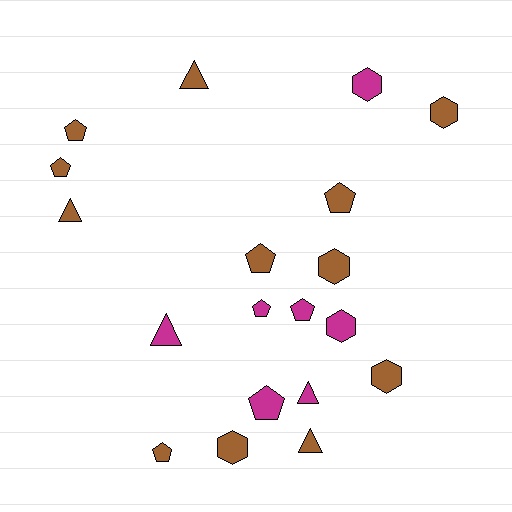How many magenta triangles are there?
There are 2 magenta triangles.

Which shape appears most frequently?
Pentagon, with 8 objects.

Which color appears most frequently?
Brown, with 12 objects.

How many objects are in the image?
There are 19 objects.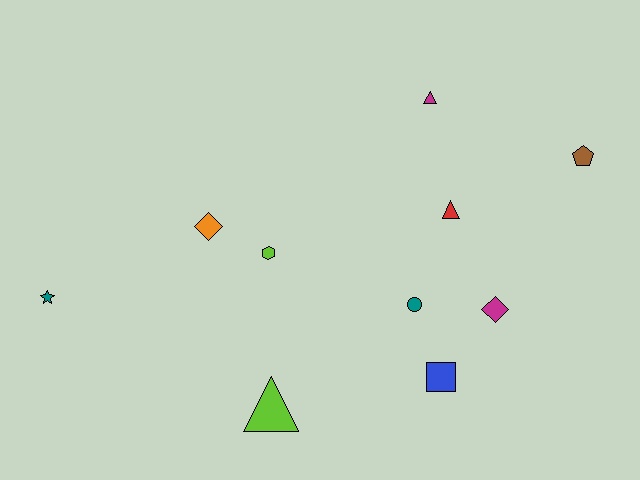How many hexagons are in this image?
There is 1 hexagon.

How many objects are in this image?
There are 10 objects.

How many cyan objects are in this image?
There are no cyan objects.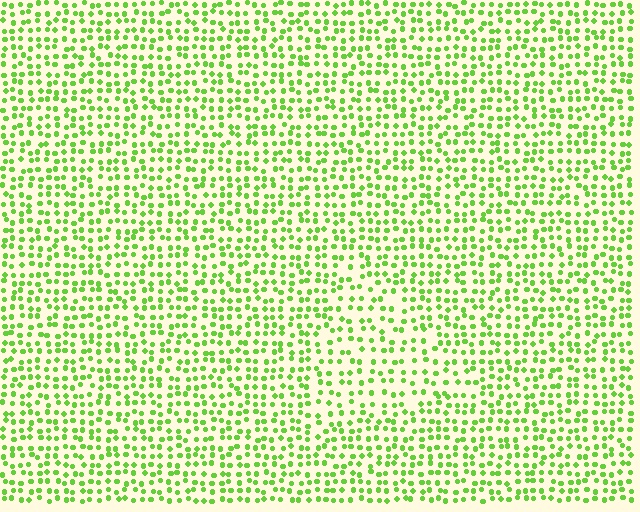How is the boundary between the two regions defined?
The boundary is defined by a change in element density (approximately 1.5x ratio). All elements are the same color, size, and shape.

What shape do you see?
I see a triangle.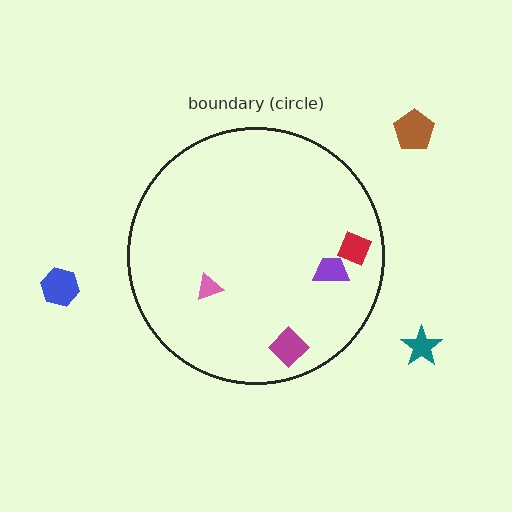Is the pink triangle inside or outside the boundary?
Inside.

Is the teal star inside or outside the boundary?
Outside.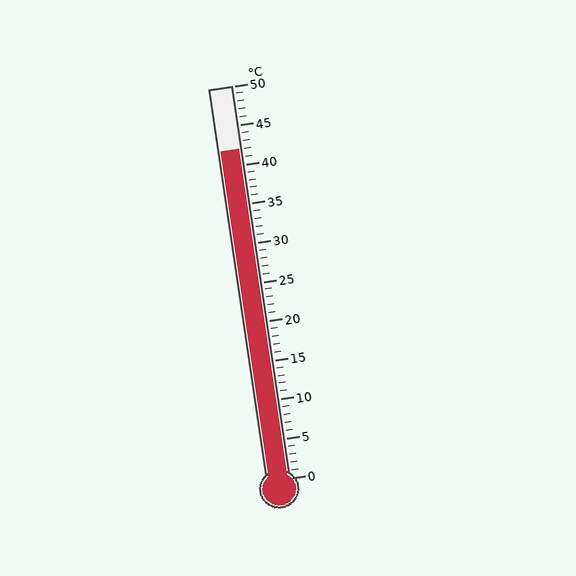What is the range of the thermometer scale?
The thermometer scale ranges from 0°C to 50°C.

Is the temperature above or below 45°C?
The temperature is below 45°C.